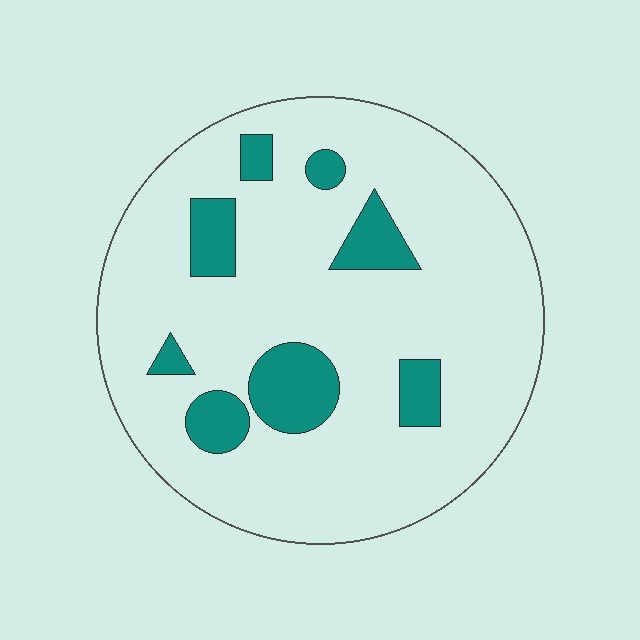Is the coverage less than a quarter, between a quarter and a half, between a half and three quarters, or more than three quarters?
Less than a quarter.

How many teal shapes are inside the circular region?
8.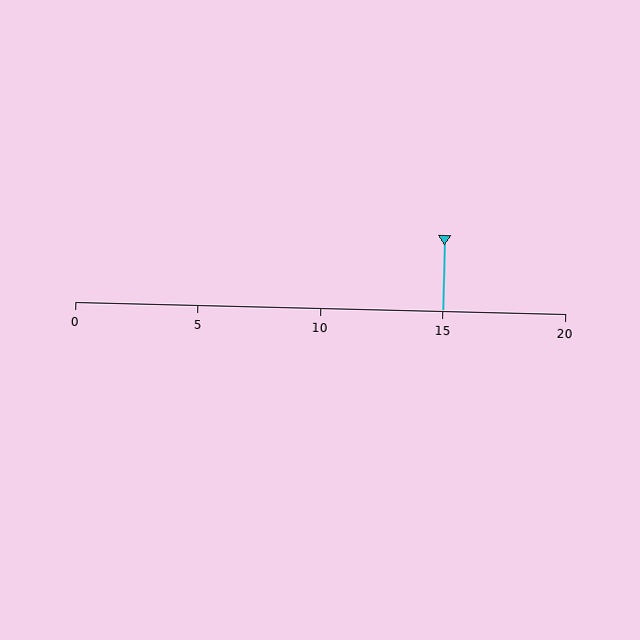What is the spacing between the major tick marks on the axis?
The major ticks are spaced 5 apart.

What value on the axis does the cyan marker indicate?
The marker indicates approximately 15.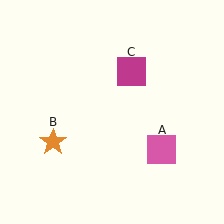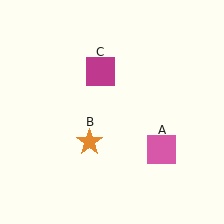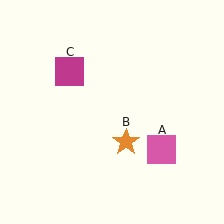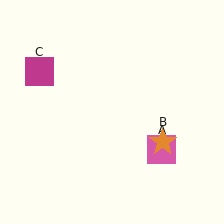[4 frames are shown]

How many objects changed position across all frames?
2 objects changed position: orange star (object B), magenta square (object C).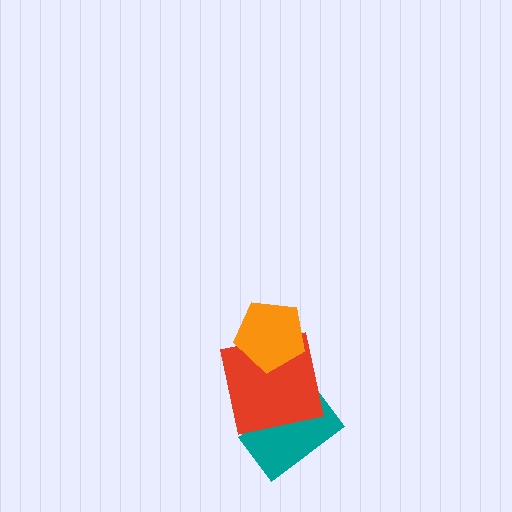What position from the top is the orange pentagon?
The orange pentagon is 1st from the top.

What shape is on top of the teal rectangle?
The red square is on top of the teal rectangle.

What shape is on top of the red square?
The orange pentagon is on top of the red square.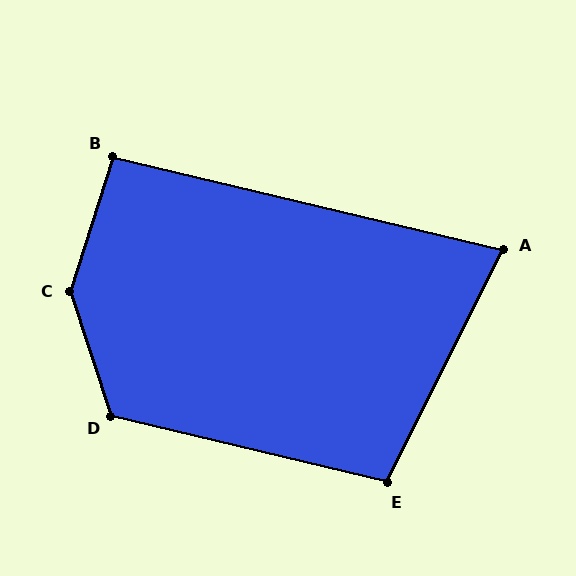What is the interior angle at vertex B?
Approximately 95 degrees (approximately right).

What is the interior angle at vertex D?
Approximately 122 degrees (obtuse).